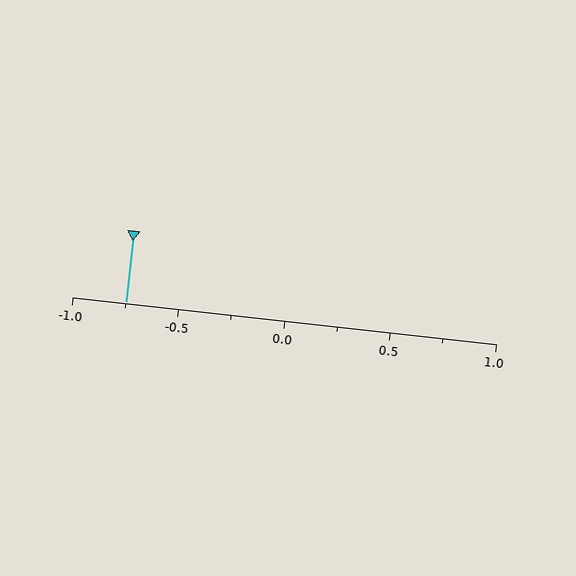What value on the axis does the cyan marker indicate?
The marker indicates approximately -0.75.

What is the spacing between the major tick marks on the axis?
The major ticks are spaced 0.5 apart.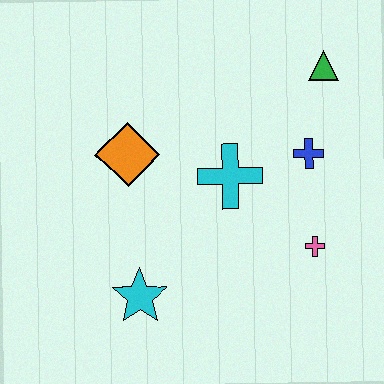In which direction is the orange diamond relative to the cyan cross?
The orange diamond is to the left of the cyan cross.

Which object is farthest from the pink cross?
The orange diamond is farthest from the pink cross.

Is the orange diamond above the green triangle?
No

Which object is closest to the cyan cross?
The blue cross is closest to the cyan cross.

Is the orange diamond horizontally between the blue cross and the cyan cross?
No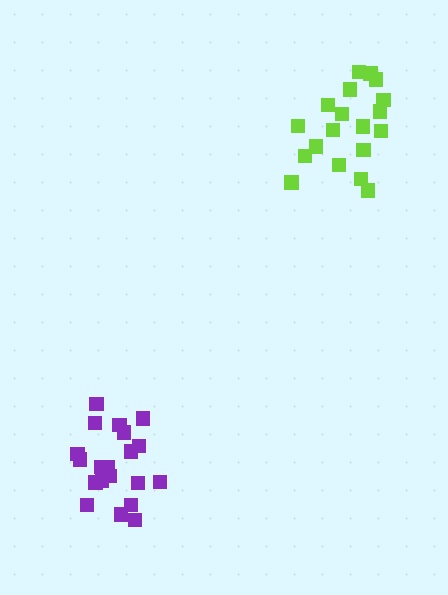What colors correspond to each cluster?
The clusters are colored: purple, lime.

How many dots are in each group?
Group 1: 20 dots, Group 2: 19 dots (39 total).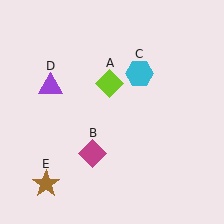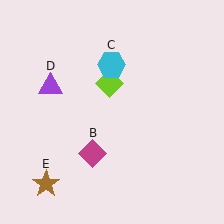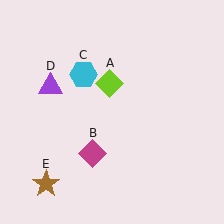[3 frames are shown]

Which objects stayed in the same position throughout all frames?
Lime diamond (object A) and magenta diamond (object B) and purple triangle (object D) and brown star (object E) remained stationary.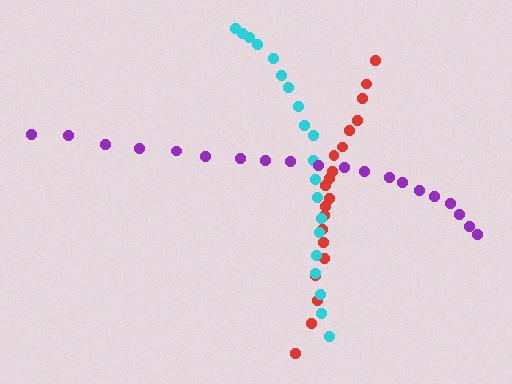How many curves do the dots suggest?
There are 3 distinct paths.